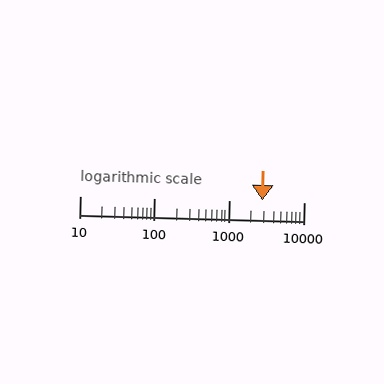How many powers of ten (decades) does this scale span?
The scale spans 3 decades, from 10 to 10000.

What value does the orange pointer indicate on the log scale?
The pointer indicates approximately 2800.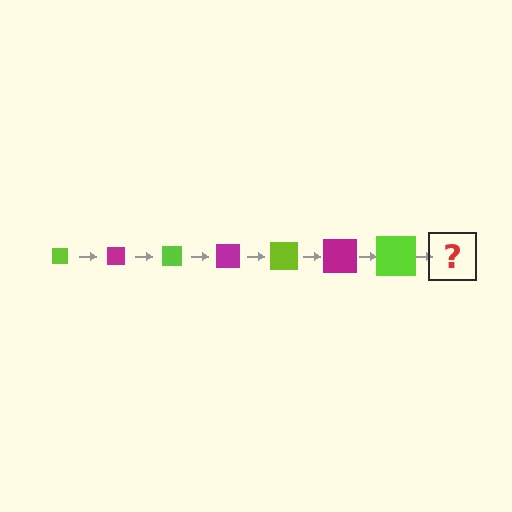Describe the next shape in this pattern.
It should be a magenta square, larger than the previous one.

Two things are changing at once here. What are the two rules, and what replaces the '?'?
The two rules are that the square grows larger each step and the color cycles through lime and magenta. The '?' should be a magenta square, larger than the previous one.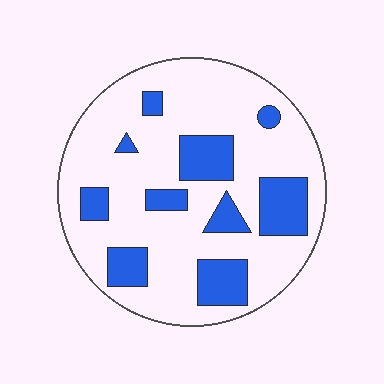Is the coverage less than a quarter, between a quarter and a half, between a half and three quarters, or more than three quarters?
Less than a quarter.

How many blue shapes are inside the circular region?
10.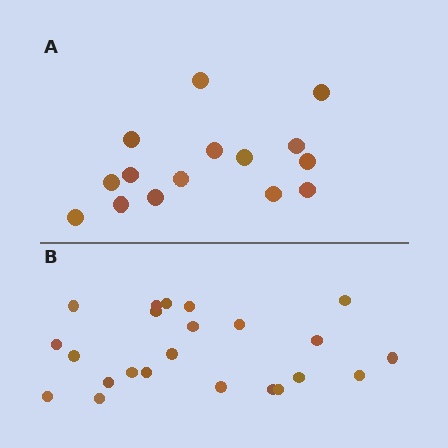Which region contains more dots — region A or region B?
Region B (the bottom region) has more dots.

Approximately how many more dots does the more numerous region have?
Region B has roughly 8 or so more dots than region A.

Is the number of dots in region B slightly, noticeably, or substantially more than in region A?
Region B has substantially more. The ratio is roughly 1.5 to 1.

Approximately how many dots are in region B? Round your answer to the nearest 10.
About 20 dots. (The exact count is 23, which rounds to 20.)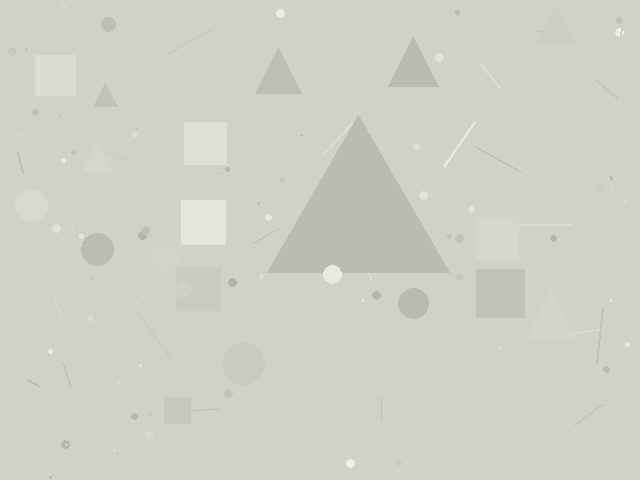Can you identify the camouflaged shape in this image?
The camouflaged shape is a triangle.